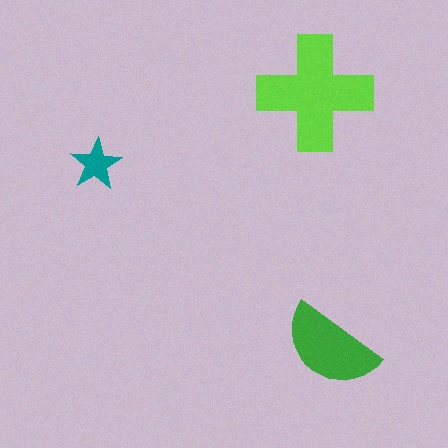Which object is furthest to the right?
The green semicircle is rightmost.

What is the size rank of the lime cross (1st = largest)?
1st.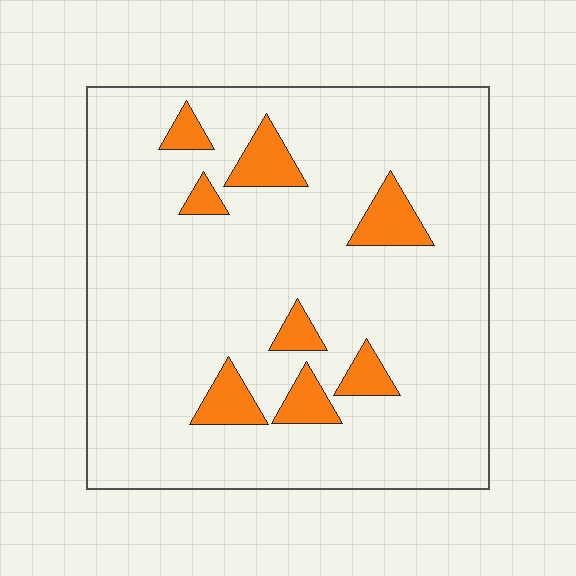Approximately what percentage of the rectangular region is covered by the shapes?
Approximately 10%.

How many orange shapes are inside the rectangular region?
8.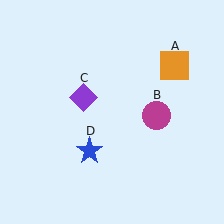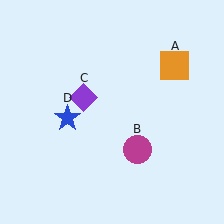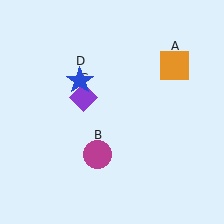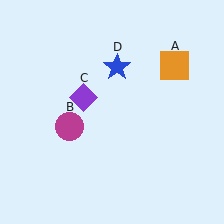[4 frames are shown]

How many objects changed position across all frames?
2 objects changed position: magenta circle (object B), blue star (object D).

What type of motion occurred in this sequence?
The magenta circle (object B), blue star (object D) rotated clockwise around the center of the scene.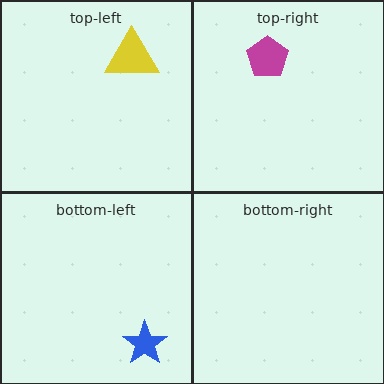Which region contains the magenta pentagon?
The top-right region.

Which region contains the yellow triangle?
The top-left region.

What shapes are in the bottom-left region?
The blue star.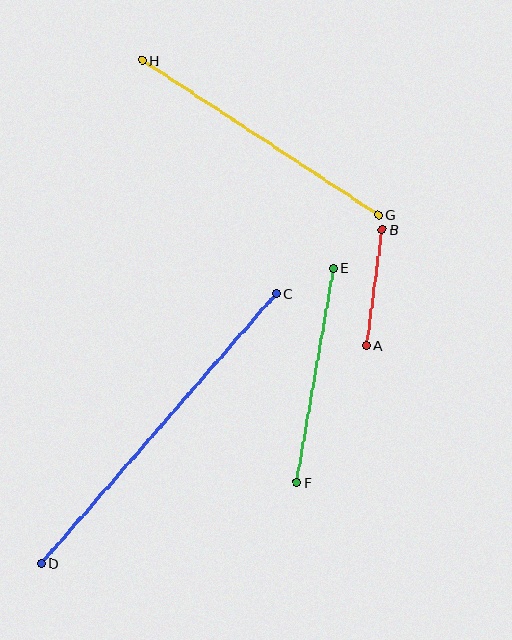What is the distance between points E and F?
The distance is approximately 217 pixels.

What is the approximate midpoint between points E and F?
The midpoint is at approximately (315, 375) pixels.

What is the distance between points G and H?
The distance is approximately 282 pixels.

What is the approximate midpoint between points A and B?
The midpoint is at approximately (374, 288) pixels.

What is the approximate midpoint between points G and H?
The midpoint is at approximately (260, 138) pixels.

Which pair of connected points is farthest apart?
Points C and D are farthest apart.